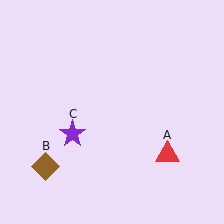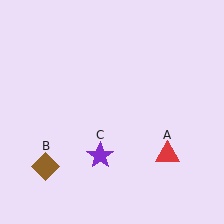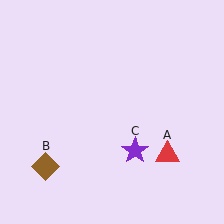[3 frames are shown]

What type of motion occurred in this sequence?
The purple star (object C) rotated counterclockwise around the center of the scene.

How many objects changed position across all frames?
1 object changed position: purple star (object C).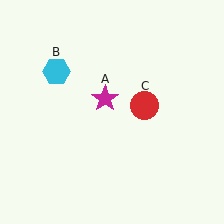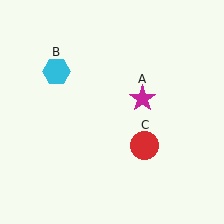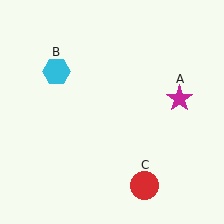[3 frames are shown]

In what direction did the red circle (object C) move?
The red circle (object C) moved down.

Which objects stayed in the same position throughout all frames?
Cyan hexagon (object B) remained stationary.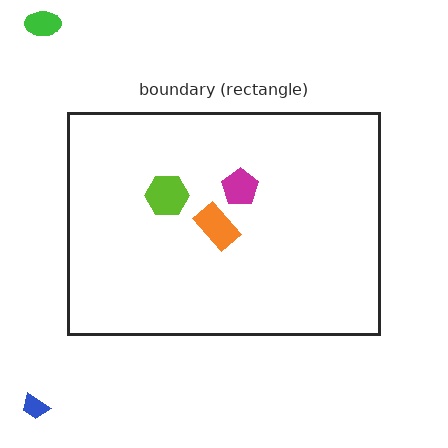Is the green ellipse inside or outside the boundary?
Outside.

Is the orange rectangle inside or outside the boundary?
Inside.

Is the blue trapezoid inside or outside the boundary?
Outside.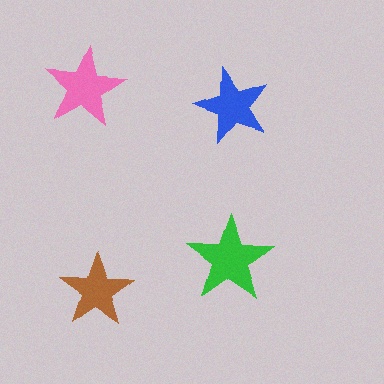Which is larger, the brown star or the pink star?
The pink one.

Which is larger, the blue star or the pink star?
The pink one.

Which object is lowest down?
The brown star is bottommost.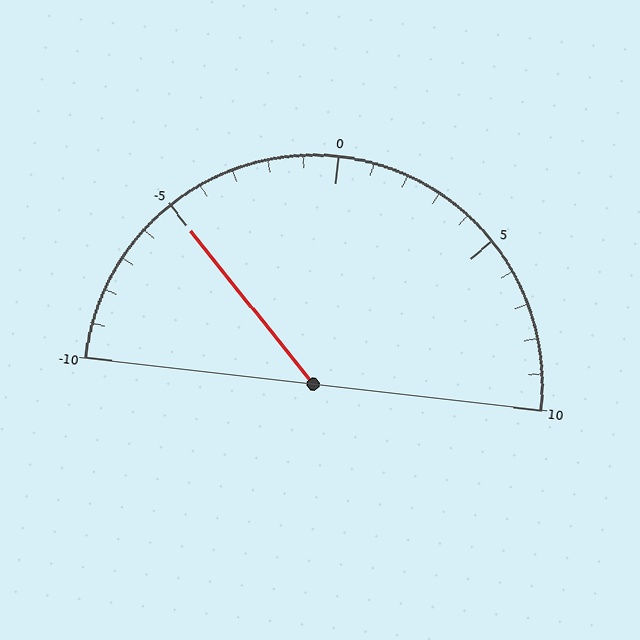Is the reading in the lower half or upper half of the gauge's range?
The reading is in the lower half of the range (-10 to 10).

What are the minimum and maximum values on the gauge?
The gauge ranges from -10 to 10.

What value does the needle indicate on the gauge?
The needle indicates approximately -5.